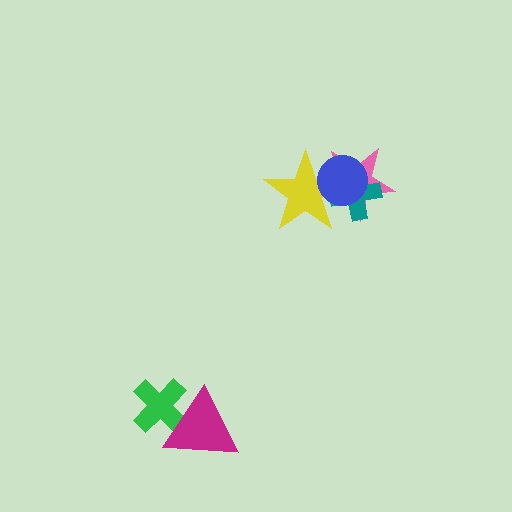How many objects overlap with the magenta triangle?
1 object overlaps with the magenta triangle.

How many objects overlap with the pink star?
3 objects overlap with the pink star.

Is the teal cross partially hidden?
Yes, it is partially covered by another shape.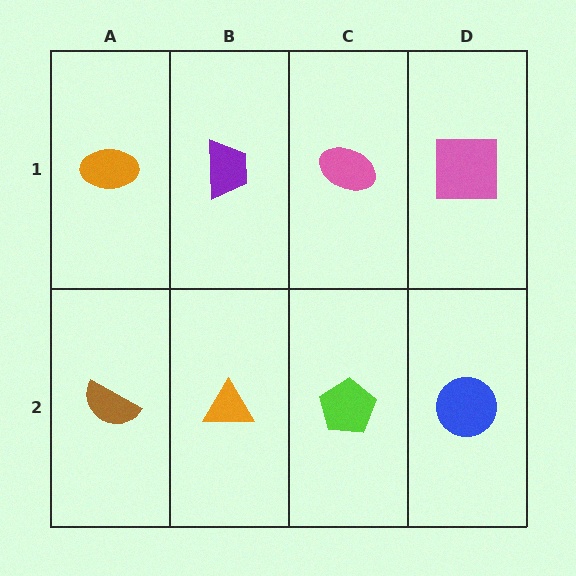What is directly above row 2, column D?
A pink square.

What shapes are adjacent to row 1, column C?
A lime pentagon (row 2, column C), a purple trapezoid (row 1, column B), a pink square (row 1, column D).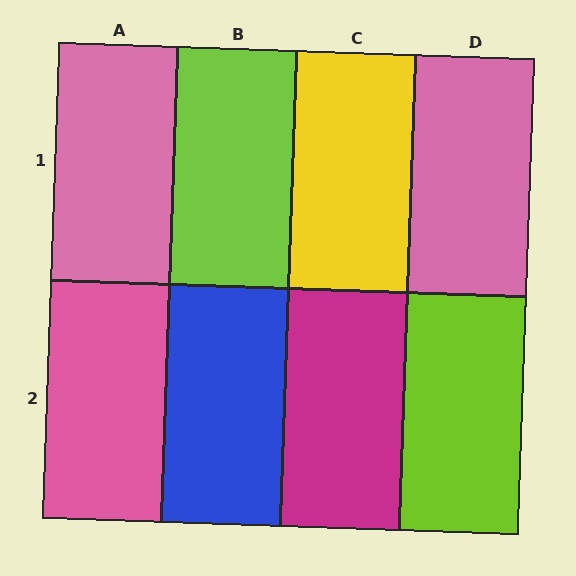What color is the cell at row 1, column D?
Pink.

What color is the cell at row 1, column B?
Lime.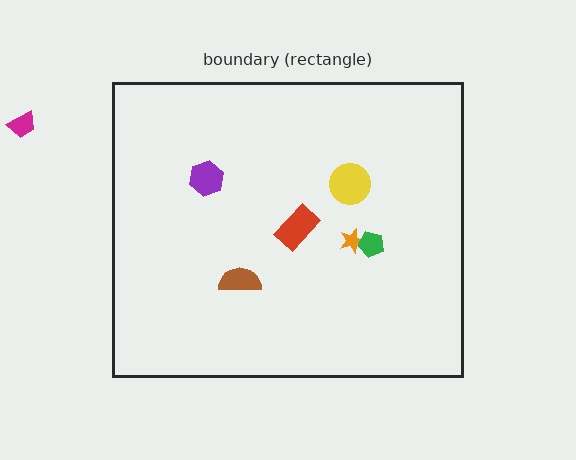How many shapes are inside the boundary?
6 inside, 1 outside.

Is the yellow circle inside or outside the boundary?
Inside.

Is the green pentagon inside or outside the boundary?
Inside.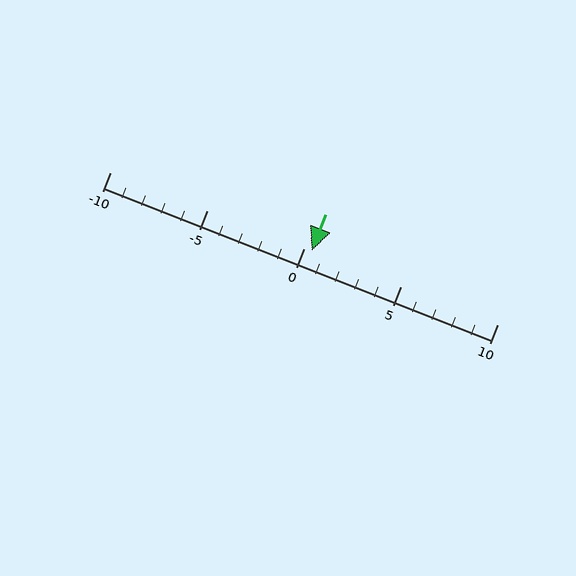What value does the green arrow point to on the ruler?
The green arrow points to approximately 0.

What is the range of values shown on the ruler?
The ruler shows values from -10 to 10.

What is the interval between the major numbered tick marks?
The major tick marks are spaced 5 units apart.